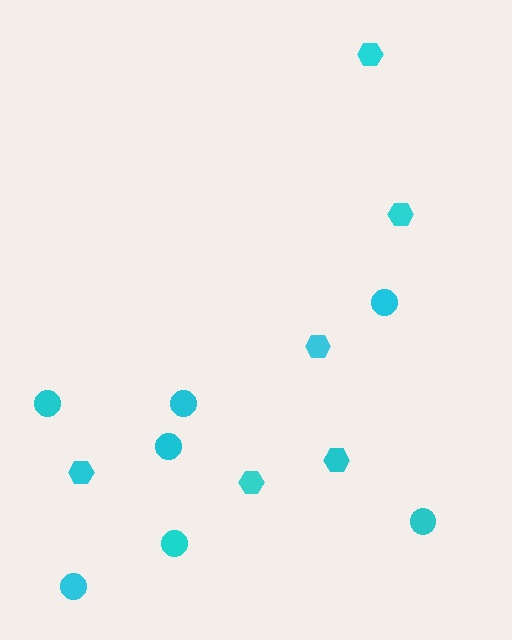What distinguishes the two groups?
There are 2 groups: one group of hexagons (6) and one group of circles (7).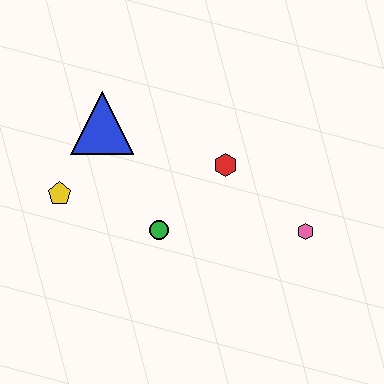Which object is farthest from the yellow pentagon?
The pink hexagon is farthest from the yellow pentagon.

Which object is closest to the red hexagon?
The green circle is closest to the red hexagon.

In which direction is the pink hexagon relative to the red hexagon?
The pink hexagon is to the right of the red hexagon.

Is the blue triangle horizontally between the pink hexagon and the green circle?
No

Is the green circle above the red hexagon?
No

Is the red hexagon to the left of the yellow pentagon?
No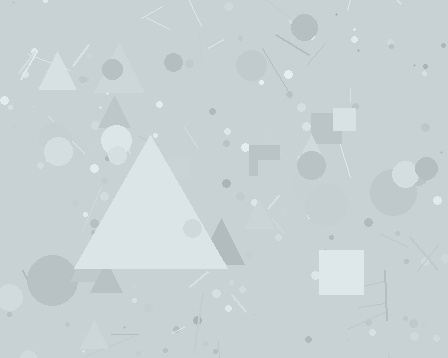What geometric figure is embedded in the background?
A triangle is embedded in the background.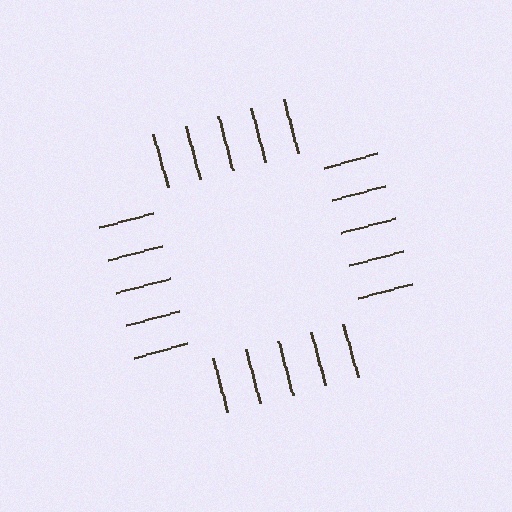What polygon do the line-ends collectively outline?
An illusory square — the line segments terminate on its edges but no continuous stroke is drawn.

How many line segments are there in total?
20 — 5 along each of the 4 edges.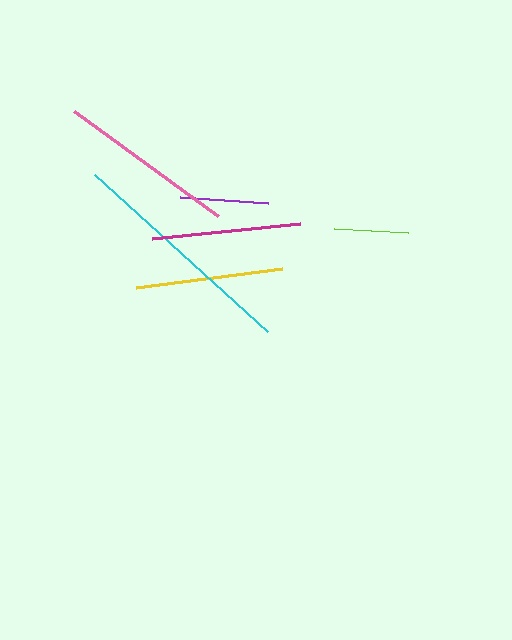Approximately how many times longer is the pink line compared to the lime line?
The pink line is approximately 2.4 times the length of the lime line.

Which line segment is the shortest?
The lime line is the shortest at approximately 74 pixels.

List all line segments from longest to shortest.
From longest to shortest: cyan, pink, magenta, yellow, purple, lime.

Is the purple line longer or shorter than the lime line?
The purple line is longer than the lime line.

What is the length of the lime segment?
The lime segment is approximately 74 pixels long.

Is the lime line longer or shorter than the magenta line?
The magenta line is longer than the lime line.